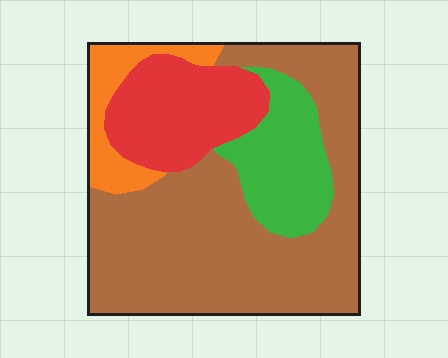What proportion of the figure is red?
Red takes up between a sixth and a third of the figure.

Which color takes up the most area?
Brown, at roughly 55%.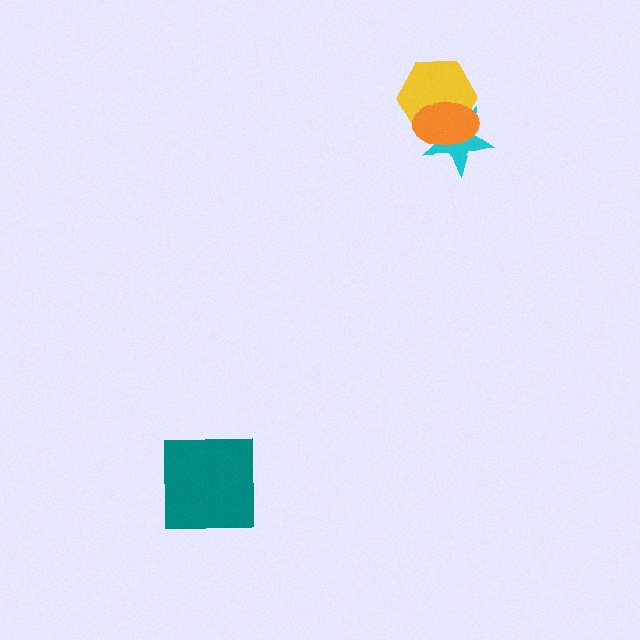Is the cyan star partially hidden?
Yes, it is partially covered by another shape.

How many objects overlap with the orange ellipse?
2 objects overlap with the orange ellipse.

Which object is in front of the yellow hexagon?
The orange ellipse is in front of the yellow hexagon.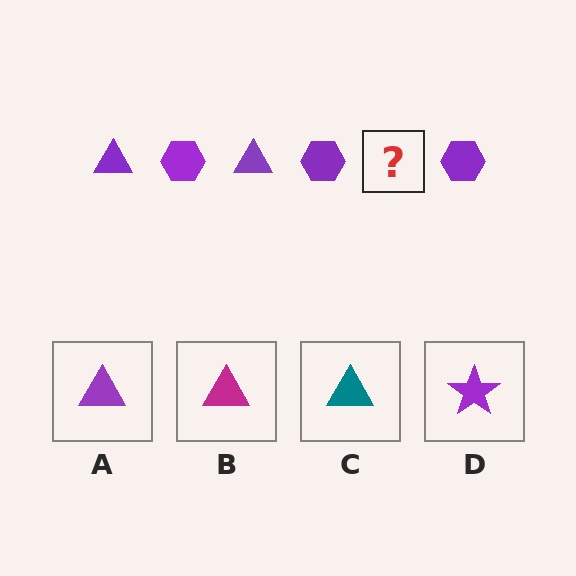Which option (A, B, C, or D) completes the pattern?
A.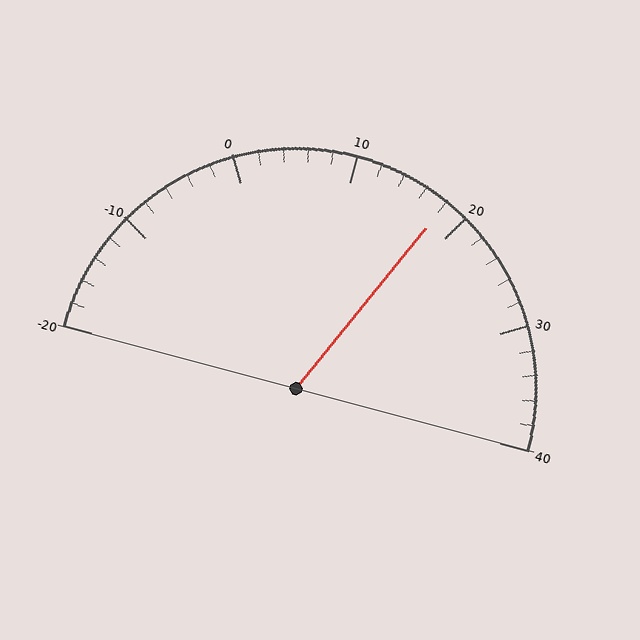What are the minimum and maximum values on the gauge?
The gauge ranges from -20 to 40.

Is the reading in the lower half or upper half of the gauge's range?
The reading is in the upper half of the range (-20 to 40).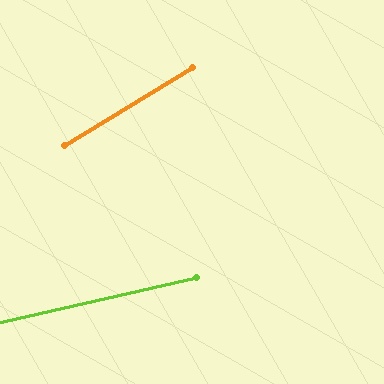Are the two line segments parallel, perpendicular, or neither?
Neither parallel nor perpendicular — they differ by about 18°.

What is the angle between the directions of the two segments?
Approximately 18 degrees.